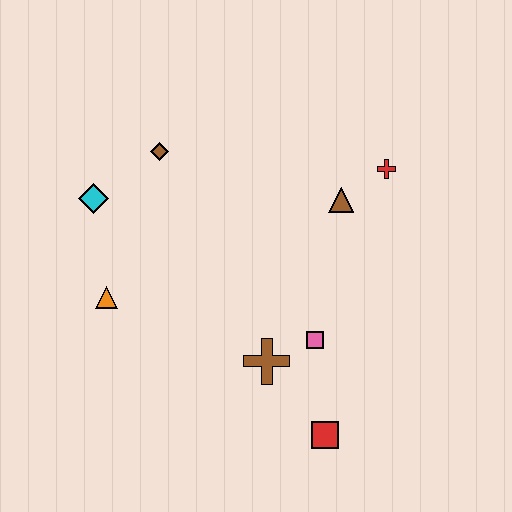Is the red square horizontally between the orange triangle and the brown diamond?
No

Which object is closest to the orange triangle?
The cyan diamond is closest to the orange triangle.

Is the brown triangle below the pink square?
No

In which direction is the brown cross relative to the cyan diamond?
The brown cross is to the right of the cyan diamond.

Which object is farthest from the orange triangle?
The red cross is farthest from the orange triangle.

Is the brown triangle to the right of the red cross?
No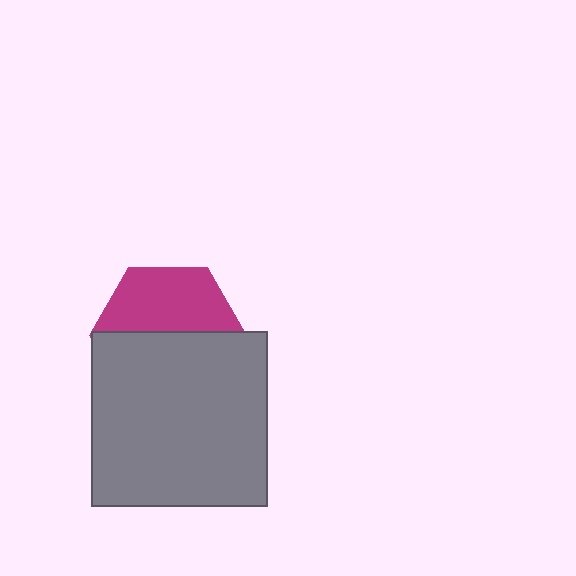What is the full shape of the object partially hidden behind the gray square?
The partially hidden object is a magenta hexagon.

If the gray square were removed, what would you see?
You would see the complete magenta hexagon.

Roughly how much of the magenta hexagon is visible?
About half of it is visible (roughly 46%).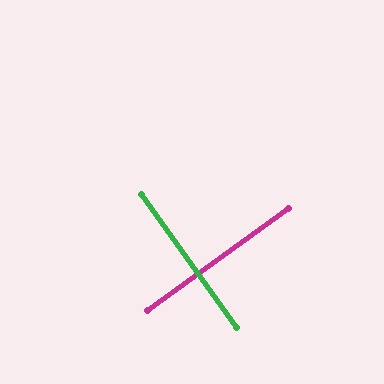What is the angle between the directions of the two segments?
Approximately 90 degrees.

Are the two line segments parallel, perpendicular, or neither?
Perpendicular — they meet at approximately 90°.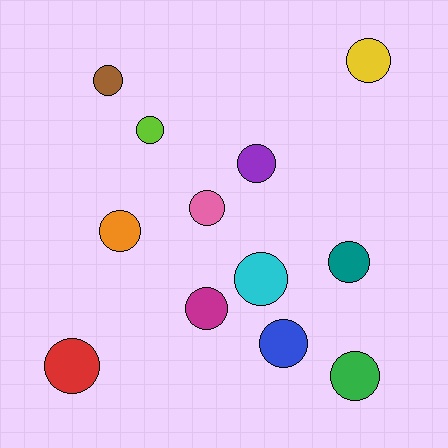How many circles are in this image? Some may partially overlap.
There are 12 circles.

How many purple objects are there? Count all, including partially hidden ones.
There is 1 purple object.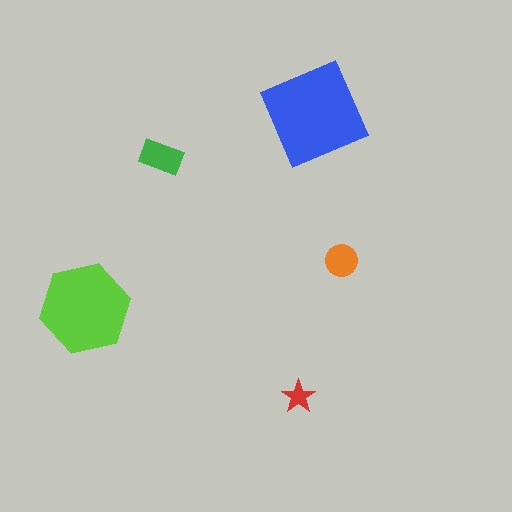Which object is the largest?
The blue diamond.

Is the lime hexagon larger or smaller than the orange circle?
Larger.